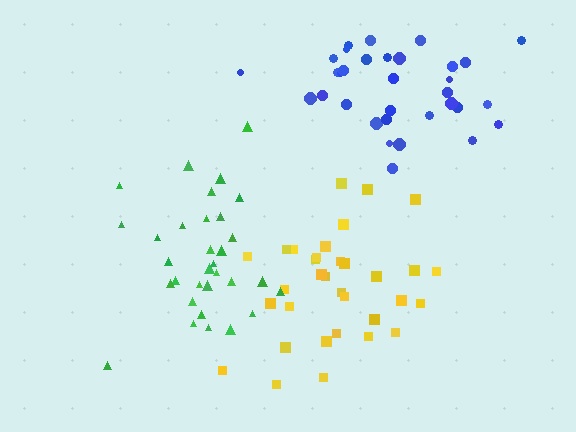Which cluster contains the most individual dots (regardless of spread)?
Blue (33).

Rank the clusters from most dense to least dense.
green, yellow, blue.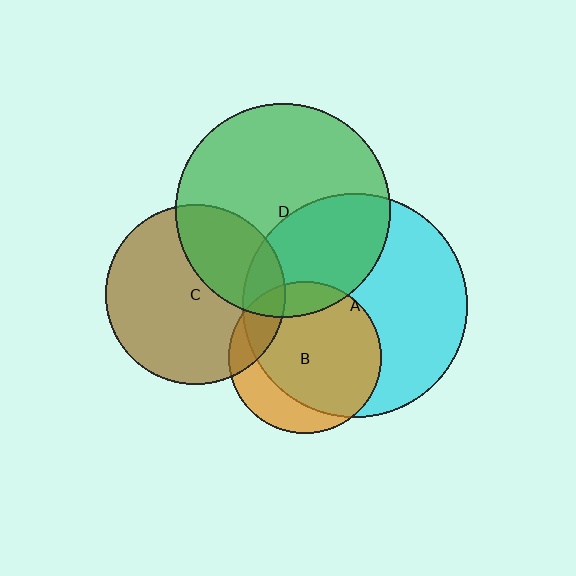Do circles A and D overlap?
Yes.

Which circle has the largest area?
Circle A (cyan).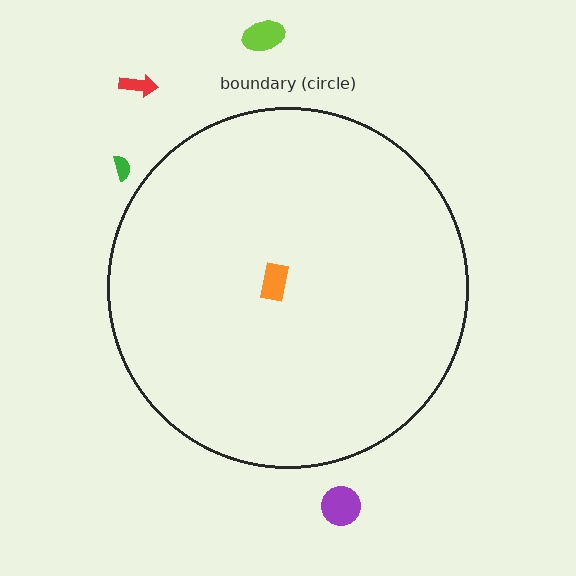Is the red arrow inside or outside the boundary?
Outside.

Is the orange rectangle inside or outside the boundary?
Inside.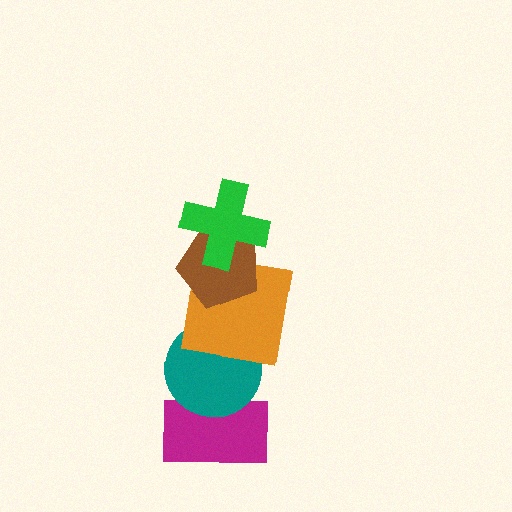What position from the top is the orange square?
The orange square is 3rd from the top.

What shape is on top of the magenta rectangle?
The teal circle is on top of the magenta rectangle.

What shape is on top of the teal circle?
The orange square is on top of the teal circle.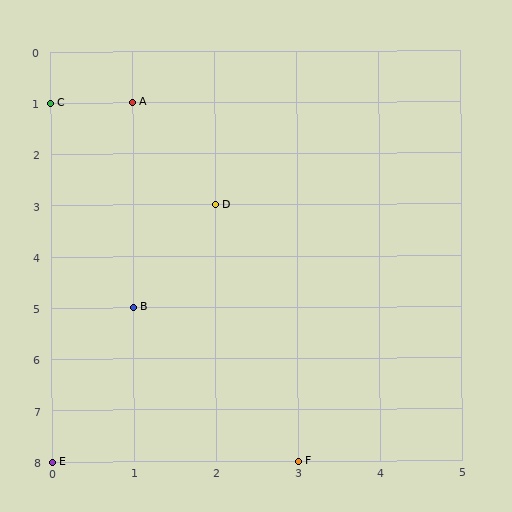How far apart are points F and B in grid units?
Points F and B are 2 columns and 3 rows apart (about 3.6 grid units diagonally).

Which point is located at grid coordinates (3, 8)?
Point F is at (3, 8).